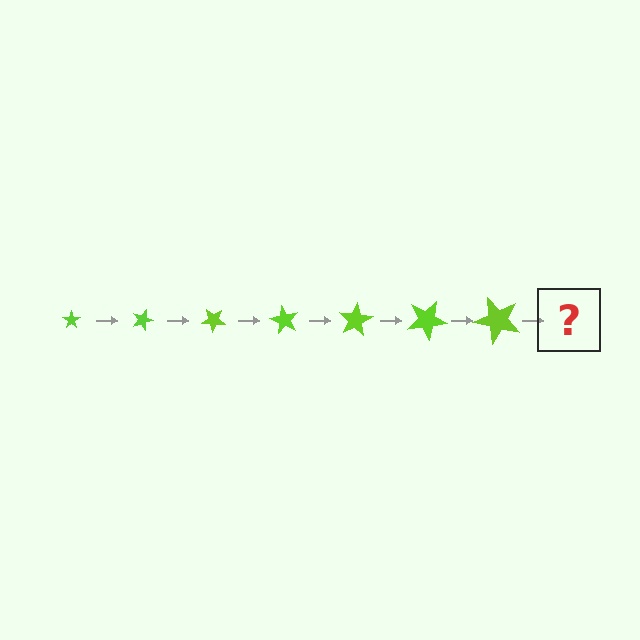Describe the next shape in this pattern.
It should be a star, larger than the previous one and rotated 140 degrees from the start.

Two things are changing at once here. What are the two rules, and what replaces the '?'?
The two rules are that the star grows larger each step and it rotates 20 degrees each step. The '?' should be a star, larger than the previous one and rotated 140 degrees from the start.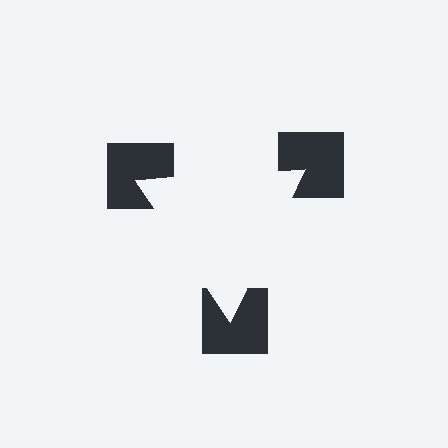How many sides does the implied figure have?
3 sides.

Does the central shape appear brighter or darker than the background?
It typically appears slightly brighter than the background, even though no actual brightness change is drawn.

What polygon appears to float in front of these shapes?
An illusory triangle — its edges are inferred from the aligned wedge cuts in the notched squares, not physically drawn.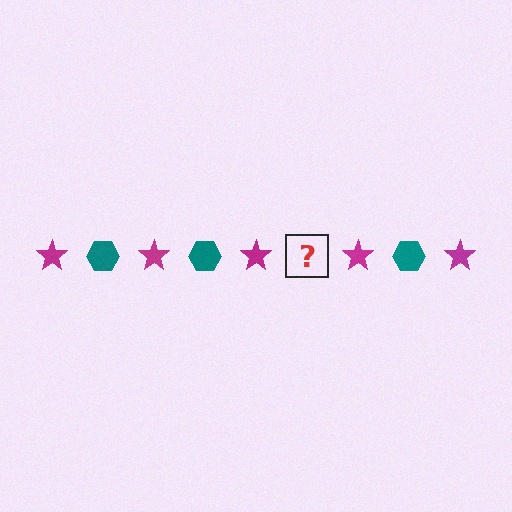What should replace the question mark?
The question mark should be replaced with a teal hexagon.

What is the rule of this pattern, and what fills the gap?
The rule is that the pattern alternates between magenta star and teal hexagon. The gap should be filled with a teal hexagon.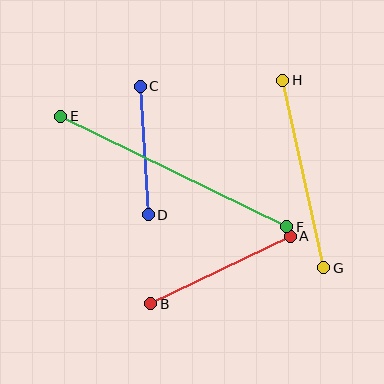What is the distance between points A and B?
The distance is approximately 155 pixels.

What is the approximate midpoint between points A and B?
The midpoint is at approximately (220, 270) pixels.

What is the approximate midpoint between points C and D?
The midpoint is at approximately (144, 150) pixels.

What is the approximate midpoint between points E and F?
The midpoint is at approximately (174, 172) pixels.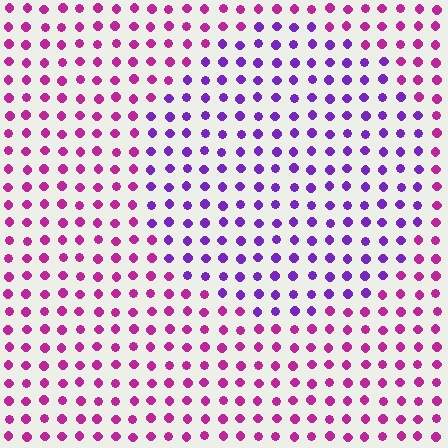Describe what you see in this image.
The image is filled with small magenta elements in a uniform arrangement. A circle-shaped region is visible where the elements are tinted to a slightly different hue, forming a subtle color boundary.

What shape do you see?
I see a circle.